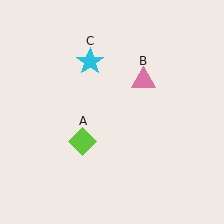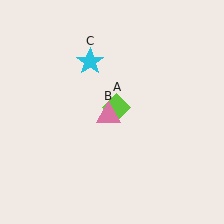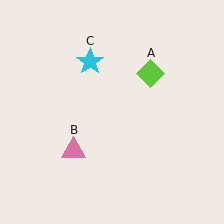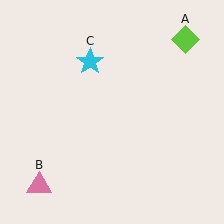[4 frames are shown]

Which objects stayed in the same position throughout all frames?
Cyan star (object C) remained stationary.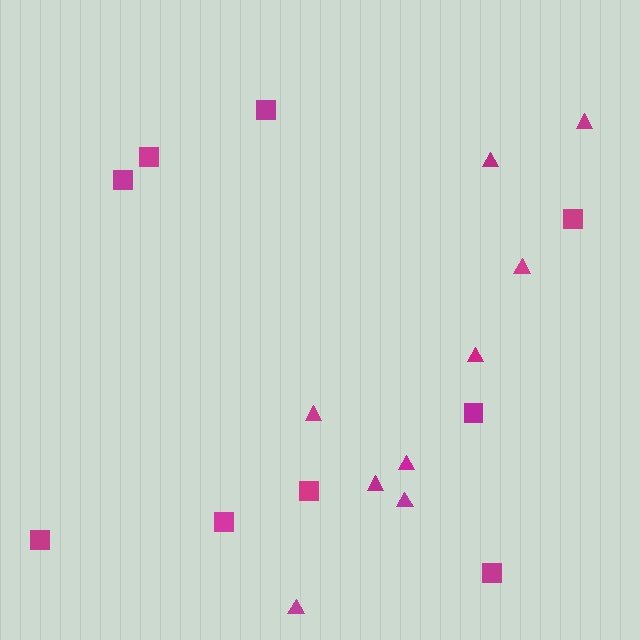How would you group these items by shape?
There are 2 groups: one group of triangles (9) and one group of squares (9).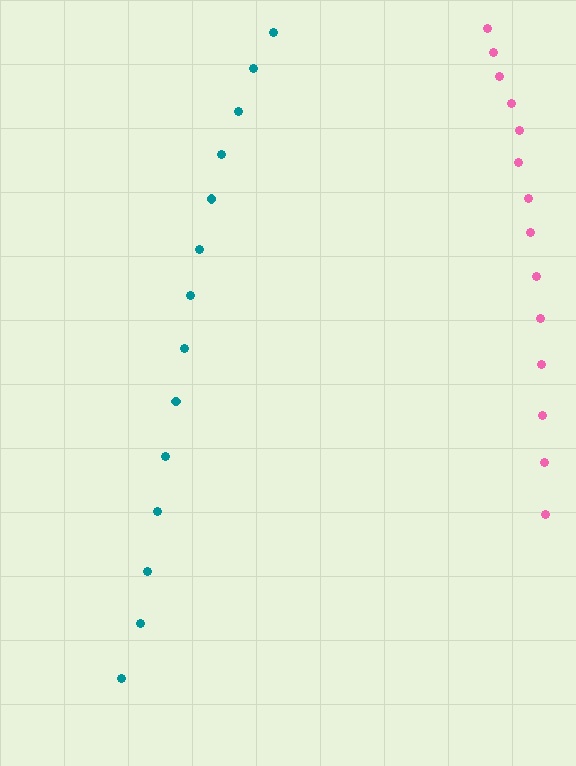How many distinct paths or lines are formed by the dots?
There are 2 distinct paths.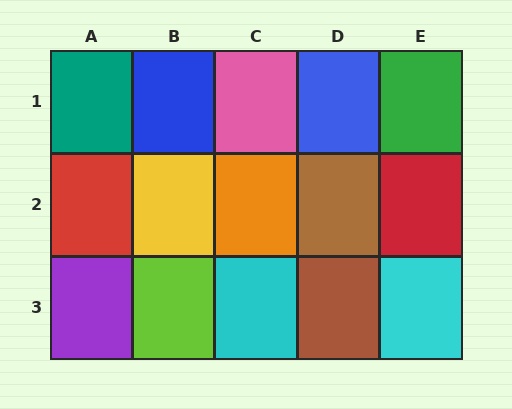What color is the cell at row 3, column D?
Brown.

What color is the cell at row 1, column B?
Blue.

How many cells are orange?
1 cell is orange.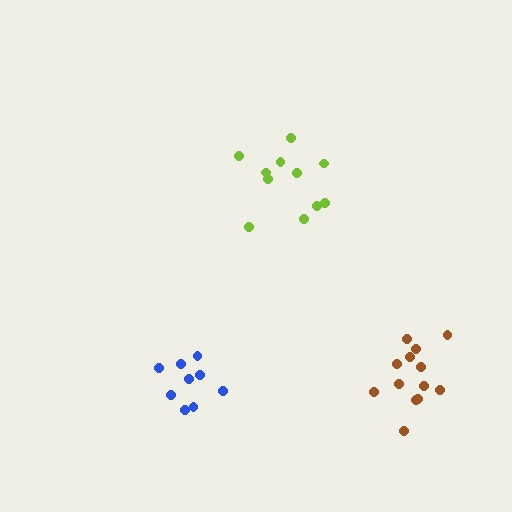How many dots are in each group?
Group 1: 11 dots, Group 2: 9 dots, Group 3: 13 dots (33 total).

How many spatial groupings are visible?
There are 3 spatial groupings.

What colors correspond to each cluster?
The clusters are colored: lime, blue, brown.